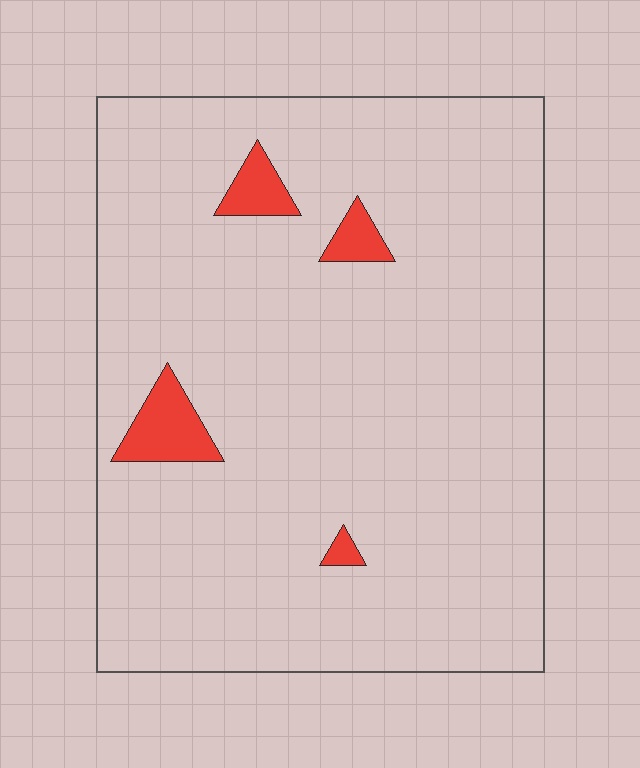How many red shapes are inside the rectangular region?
4.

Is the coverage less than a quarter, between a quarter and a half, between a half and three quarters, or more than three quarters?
Less than a quarter.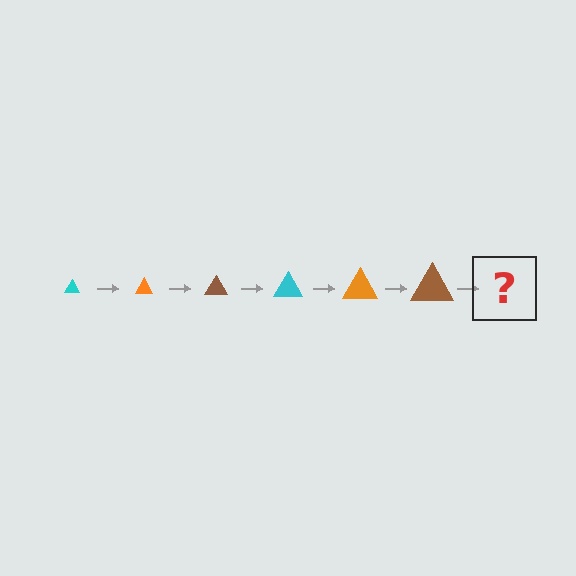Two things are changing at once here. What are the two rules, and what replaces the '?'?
The two rules are that the triangle grows larger each step and the color cycles through cyan, orange, and brown. The '?' should be a cyan triangle, larger than the previous one.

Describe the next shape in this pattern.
It should be a cyan triangle, larger than the previous one.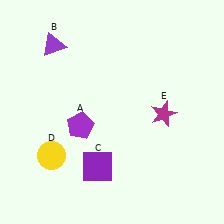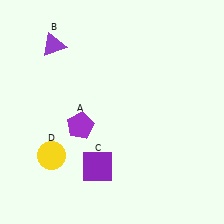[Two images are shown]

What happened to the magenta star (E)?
The magenta star (E) was removed in Image 2. It was in the bottom-right area of Image 1.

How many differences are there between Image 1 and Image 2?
There is 1 difference between the two images.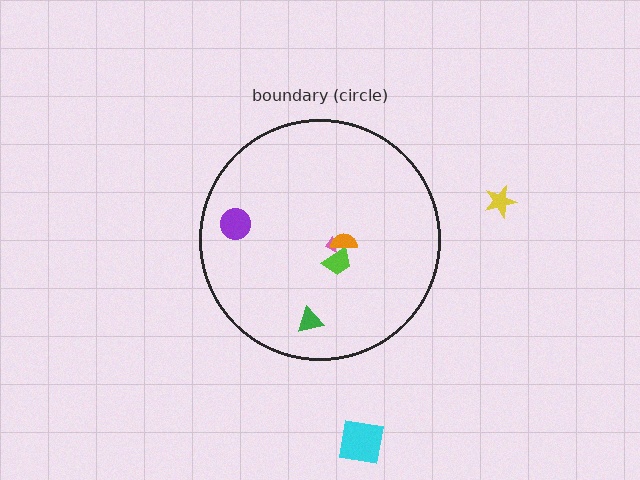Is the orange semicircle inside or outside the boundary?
Inside.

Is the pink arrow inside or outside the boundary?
Inside.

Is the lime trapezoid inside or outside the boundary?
Inside.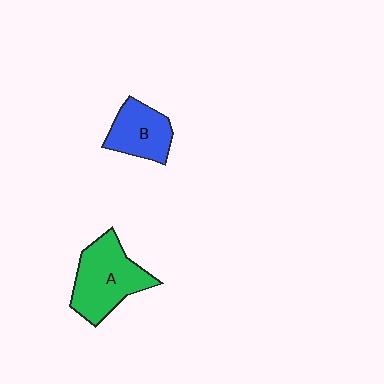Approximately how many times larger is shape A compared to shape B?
Approximately 1.5 times.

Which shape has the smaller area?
Shape B (blue).